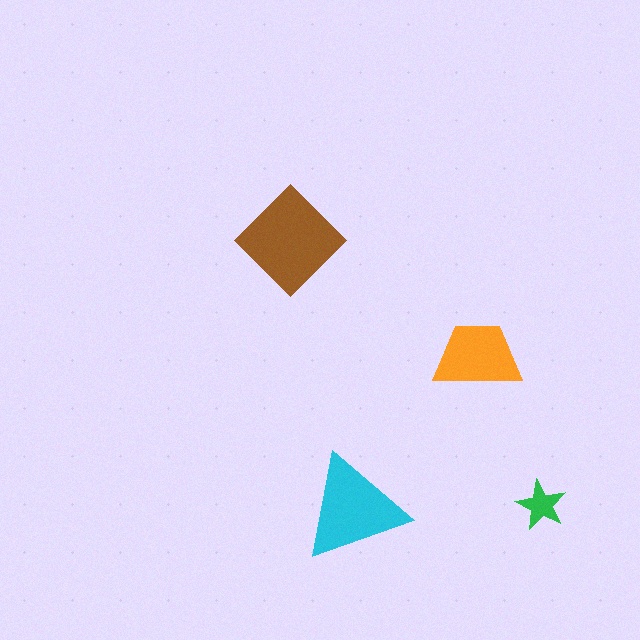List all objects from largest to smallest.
The brown diamond, the cyan triangle, the orange trapezoid, the green star.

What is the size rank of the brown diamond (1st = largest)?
1st.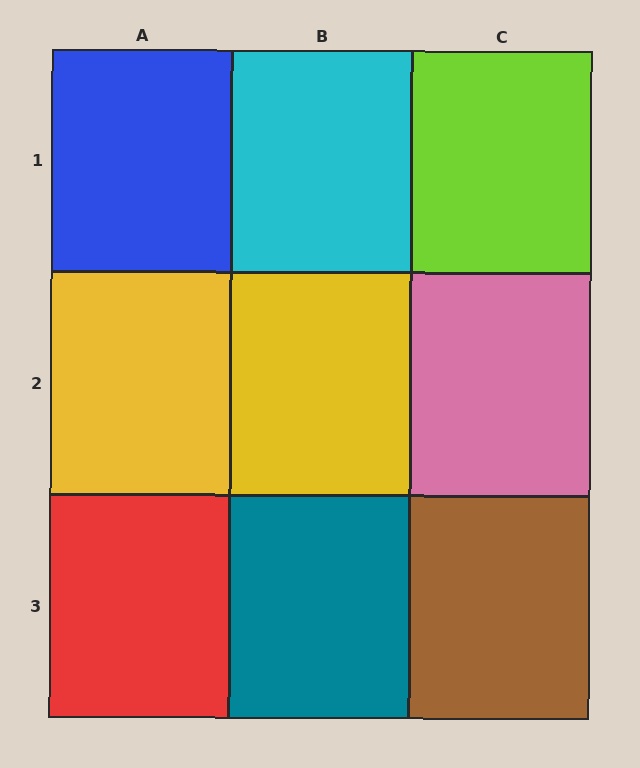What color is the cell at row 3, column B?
Teal.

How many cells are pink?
1 cell is pink.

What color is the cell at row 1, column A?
Blue.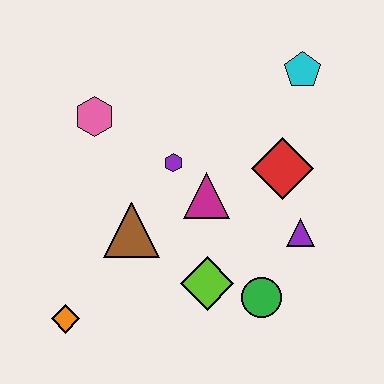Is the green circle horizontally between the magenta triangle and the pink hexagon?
No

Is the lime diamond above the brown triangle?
No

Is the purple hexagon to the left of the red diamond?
Yes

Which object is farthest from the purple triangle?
The orange diamond is farthest from the purple triangle.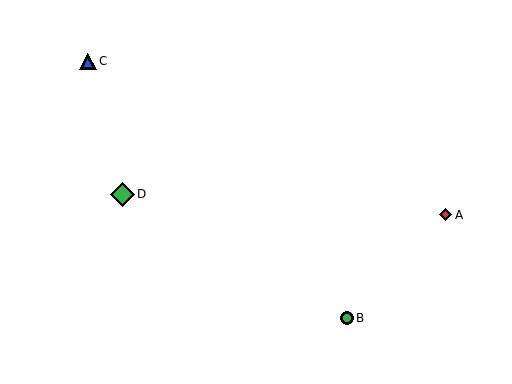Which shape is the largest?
The green diamond (labeled D) is the largest.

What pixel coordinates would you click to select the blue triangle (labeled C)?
Click at (88, 61) to select the blue triangle C.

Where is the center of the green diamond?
The center of the green diamond is at (122, 194).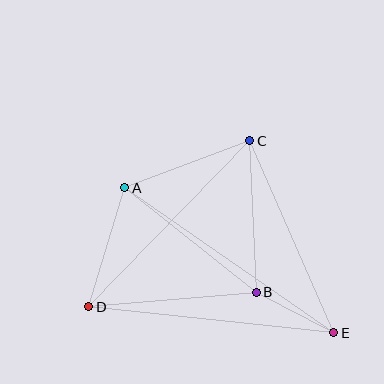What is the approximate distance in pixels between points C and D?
The distance between C and D is approximately 231 pixels.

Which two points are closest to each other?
Points B and E are closest to each other.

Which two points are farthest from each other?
Points A and E are farthest from each other.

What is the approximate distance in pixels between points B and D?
The distance between B and D is approximately 168 pixels.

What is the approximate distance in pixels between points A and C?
The distance between A and C is approximately 133 pixels.